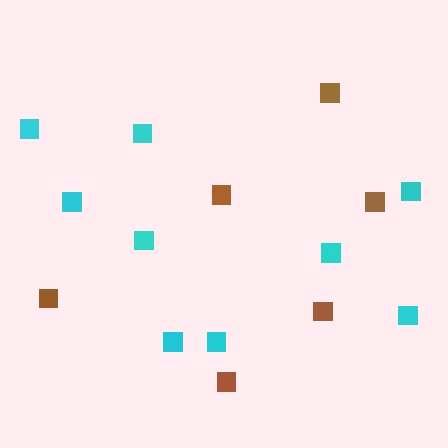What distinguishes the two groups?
There are 2 groups: one group of cyan squares (9) and one group of brown squares (6).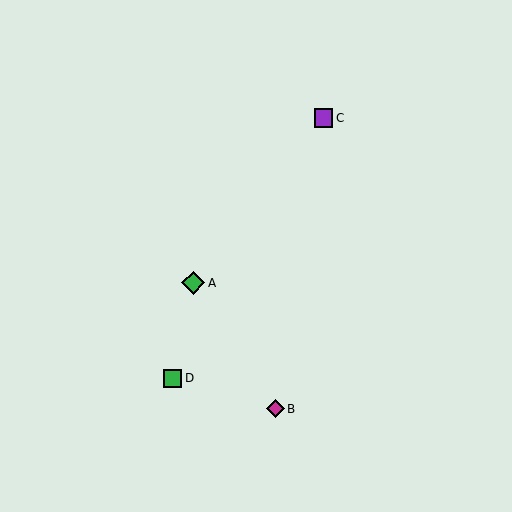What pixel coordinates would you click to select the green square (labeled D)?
Click at (173, 378) to select the green square D.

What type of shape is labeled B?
Shape B is a magenta diamond.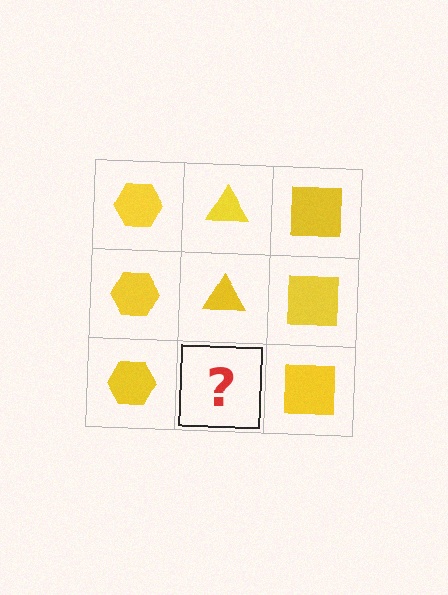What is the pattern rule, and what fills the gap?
The rule is that each column has a consistent shape. The gap should be filled with a yellow triangle.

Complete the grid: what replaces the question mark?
The question mark should be replaced with a yellow triangle.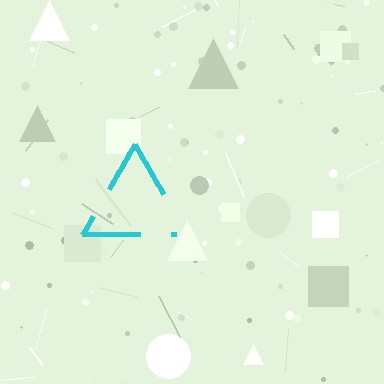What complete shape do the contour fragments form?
The contour fragments form a triangle.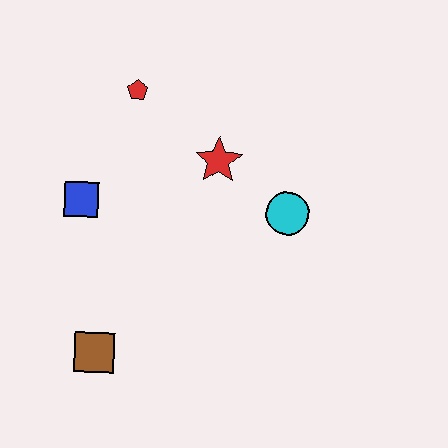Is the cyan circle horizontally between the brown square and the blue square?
No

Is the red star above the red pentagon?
No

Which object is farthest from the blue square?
The cyan circle is farthest from the blue square.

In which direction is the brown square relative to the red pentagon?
The brown square is below the red pentagon.